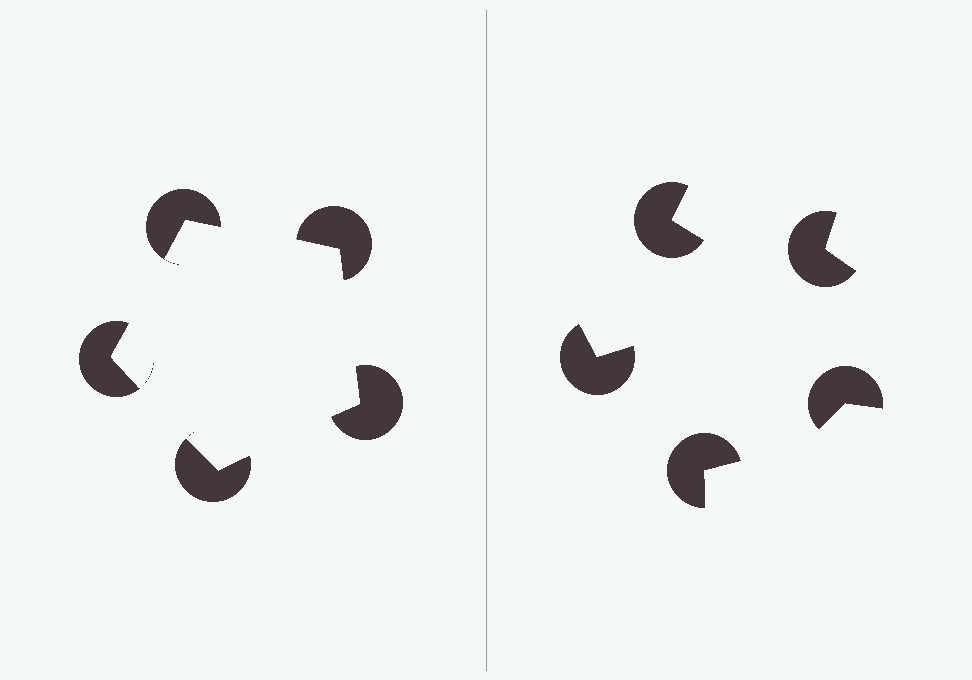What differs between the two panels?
The pac-man discs are positioned identically on both sides; only the wedge orientations differ. On the left they align to a pentagon; on the right they are misaligned.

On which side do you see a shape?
An illusory pentagon appears on the left side. On the right side the wedge cuts are rotated, so no coherent shape forms.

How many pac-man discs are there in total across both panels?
10 — 5 on each side.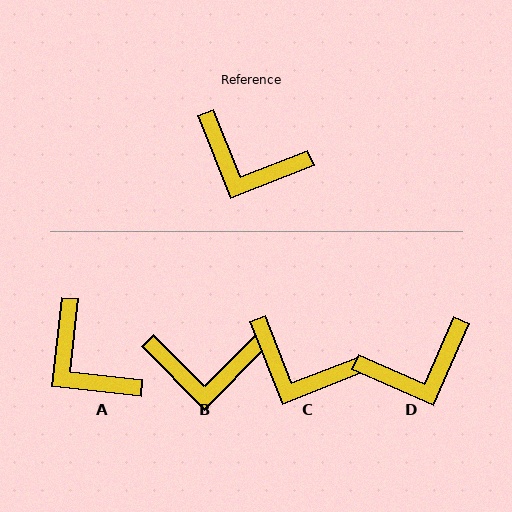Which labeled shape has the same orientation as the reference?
C.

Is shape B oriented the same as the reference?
No, it is off by about 23 degrees.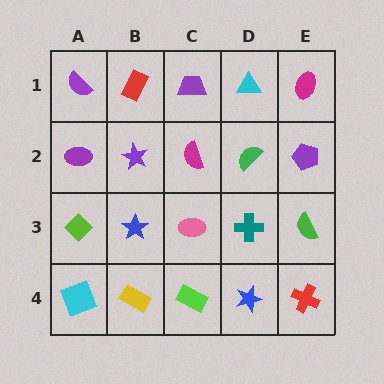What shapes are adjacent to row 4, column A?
A lime diamond (row 3, column A), a yellow rectangle (row 4, column B).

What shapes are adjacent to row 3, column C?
A magenta semicircle (row 2, column C), a lime rectangle (row 4, column C), a blue star (row 3, column B), a teal cross (row 3, column D).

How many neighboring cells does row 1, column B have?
3.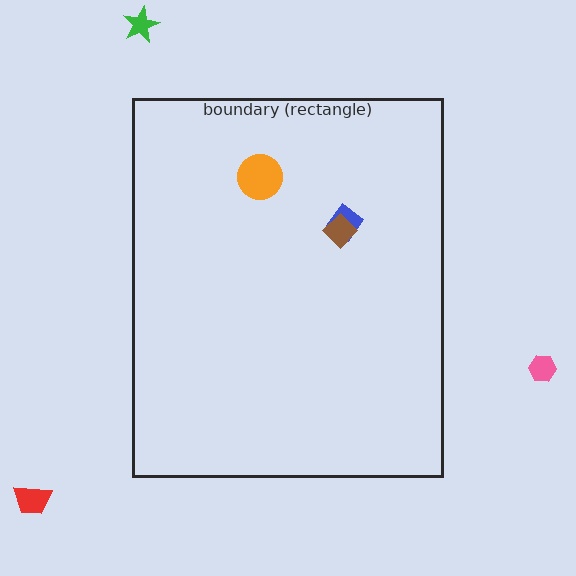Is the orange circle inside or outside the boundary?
Inside.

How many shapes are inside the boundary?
3 inside, 3 outside.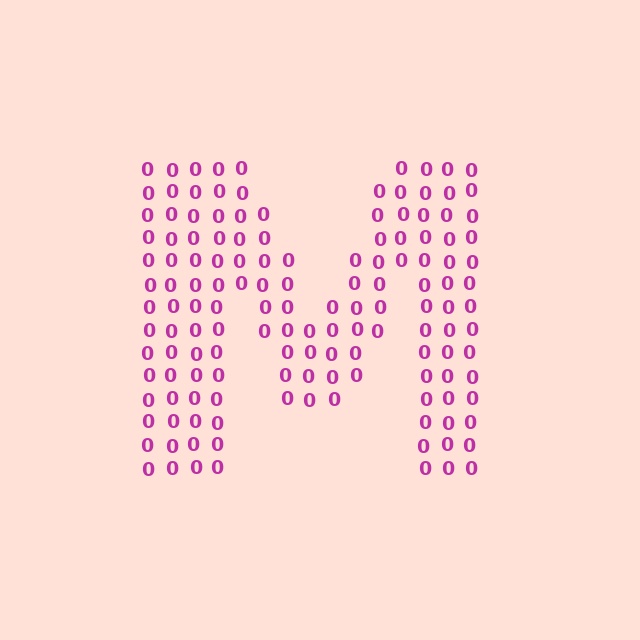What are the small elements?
The small elements are digit 0's.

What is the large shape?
The large shape is the letter M.